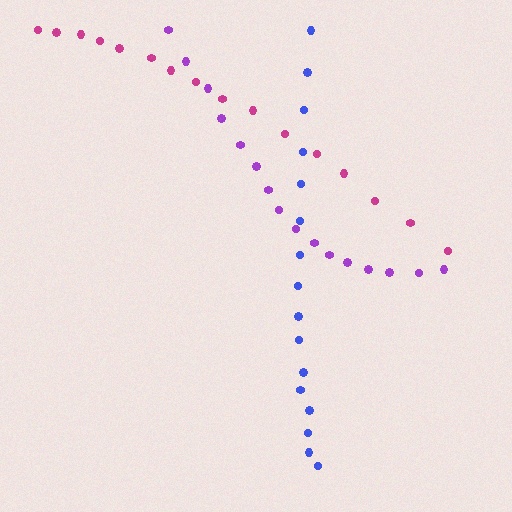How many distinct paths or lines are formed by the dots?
There are 3 distinct paths.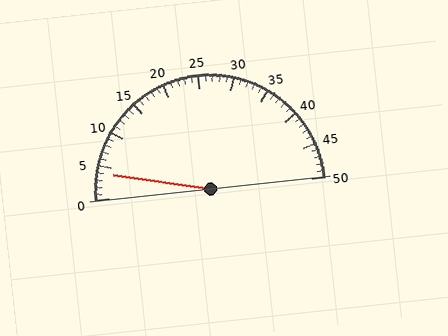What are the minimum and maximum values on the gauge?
The gauge ranges from 0 to 50.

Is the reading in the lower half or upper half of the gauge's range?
The reading is in the lower half of the range (0 to 50).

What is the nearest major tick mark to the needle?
The nearest major tick mark is 5.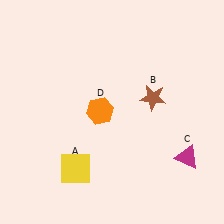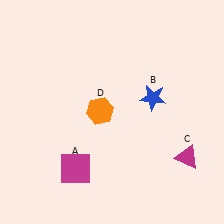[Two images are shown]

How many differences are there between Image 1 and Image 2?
There are 2 differences between the two images.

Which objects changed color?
A changed from yellow to magenta. B changed from brown to blue.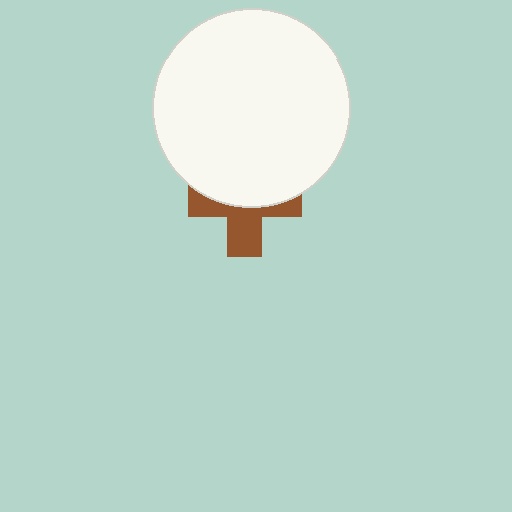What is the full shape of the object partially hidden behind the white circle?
The partially hidden object is a brown cross.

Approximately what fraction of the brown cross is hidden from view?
Roughly 52% of the brown cross is hidden behind the white circle.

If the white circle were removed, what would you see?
You would see the complete brown cross.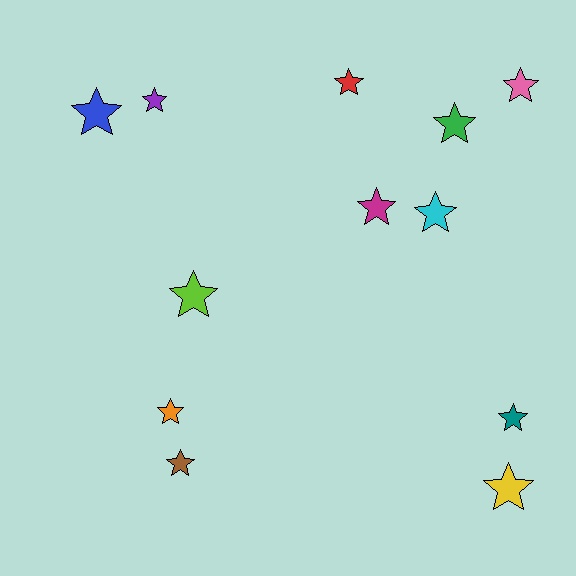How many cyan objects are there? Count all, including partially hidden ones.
There is 1 cyan object.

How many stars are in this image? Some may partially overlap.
There are 12 stars.